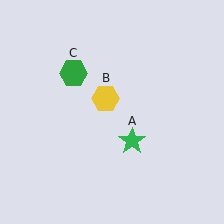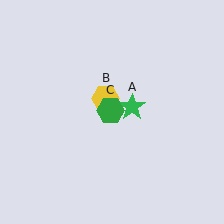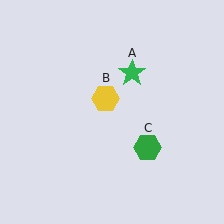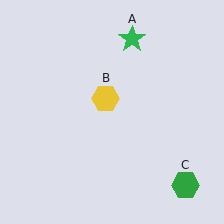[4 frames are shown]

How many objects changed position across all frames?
2 objects changed position: green star (object A), green hexagon (object C).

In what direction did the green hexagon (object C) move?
The green hexagon (object C) moved down and to the right.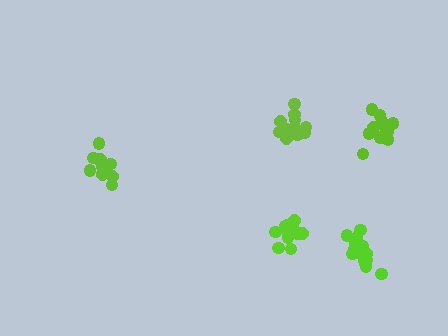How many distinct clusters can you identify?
There are 5 distinct clusters.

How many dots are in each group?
Group 1: 14 dots, Group 2: 14 dots, Group 3: 15 dots, Group 4: 18 dots, Group 5: 13 dots (74 total).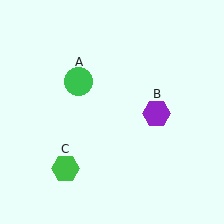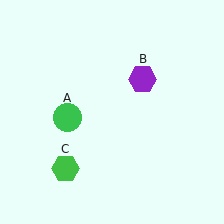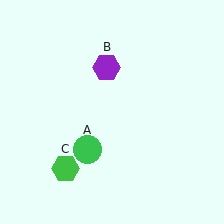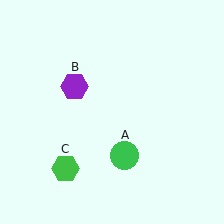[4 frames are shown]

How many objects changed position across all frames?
2 objects changed position: green circle (object A), purple hexagon (object B).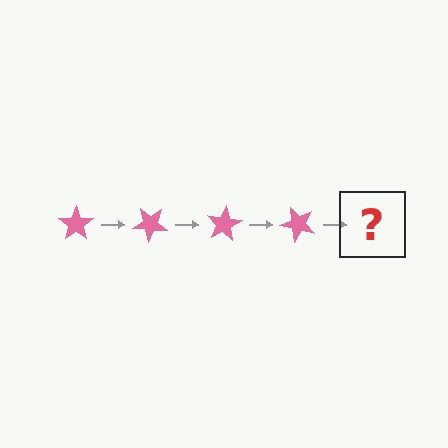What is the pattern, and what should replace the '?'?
The pattern is that the star rotates 40 degrees each step. The '?' should be a pink star rotated 160 degrees.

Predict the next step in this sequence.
The next step is a pink star rotated 160 degrees.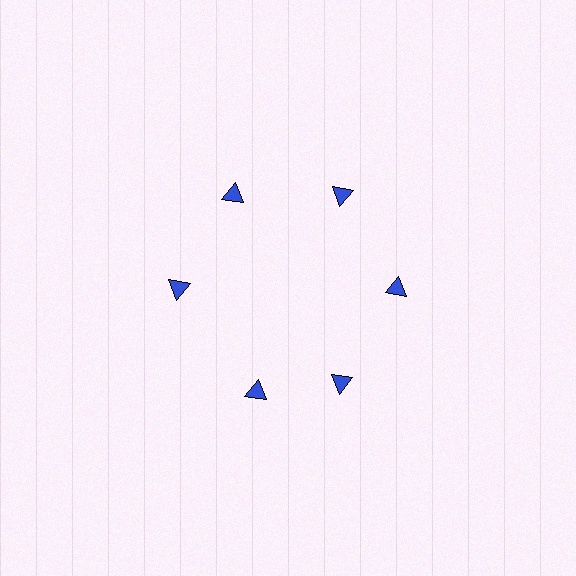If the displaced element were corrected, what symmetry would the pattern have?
It would have 6-fold rotational symmetry — the pattern would map onto itself every 60 degrees.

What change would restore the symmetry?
The symmetry would be restored by rotating it back into even spacing with its neighbors so that all 6 triangles sit at equal angles and equal distance from the center.